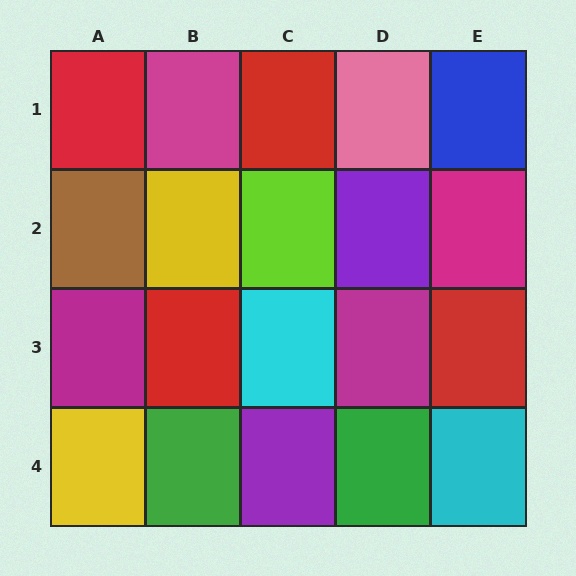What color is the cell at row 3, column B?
Red.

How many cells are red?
4 cells are red.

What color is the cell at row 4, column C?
Purple.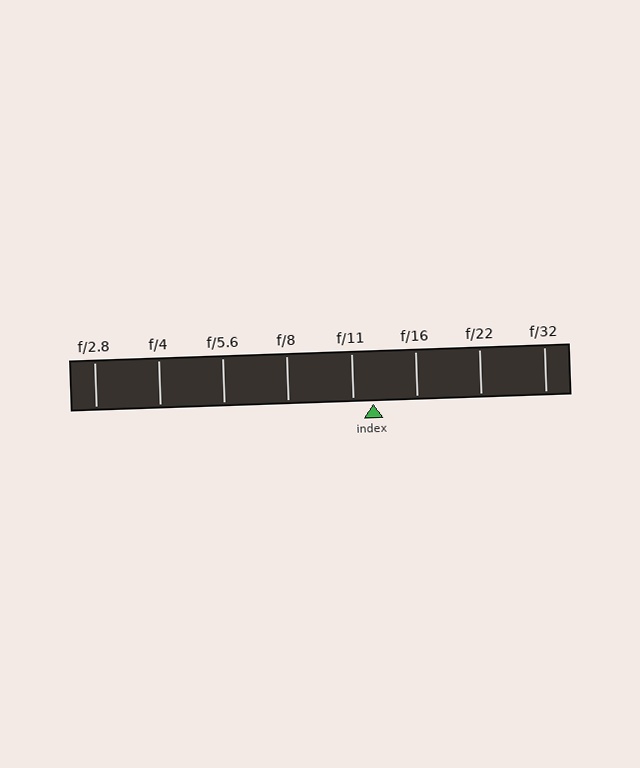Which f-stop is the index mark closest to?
The index mark is closest to f/11.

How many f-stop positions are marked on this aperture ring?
There are 8 f-stop positions marked.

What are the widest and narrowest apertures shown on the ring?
The widest aperture shown is f/2.8 and the narrowest is f/32.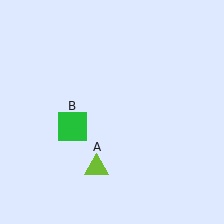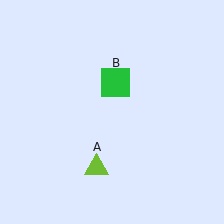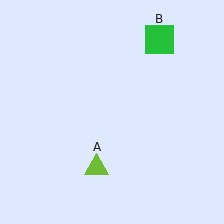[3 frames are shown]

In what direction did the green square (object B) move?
The green square (object B) moved up and to the right.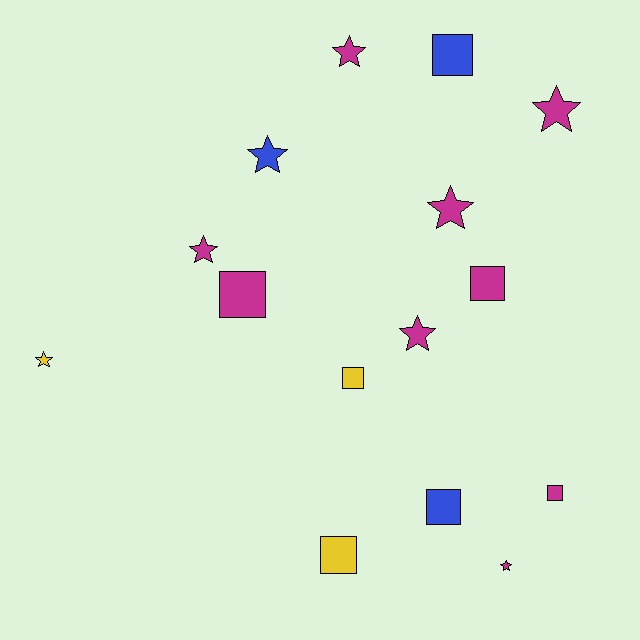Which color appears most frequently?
Magenta, with 9 objects.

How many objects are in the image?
There are 15 objects.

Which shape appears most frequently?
Star, with 8 objects.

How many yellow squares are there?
There are 2 yellow squares.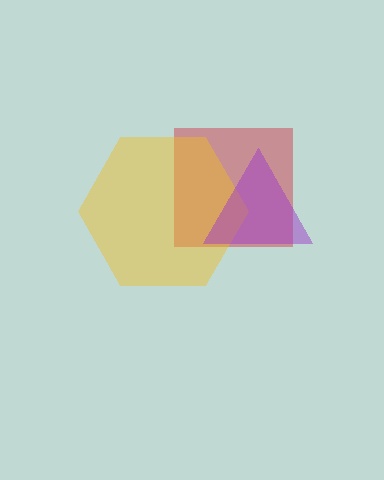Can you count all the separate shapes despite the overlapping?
Yes, there are 3 separate shapes.